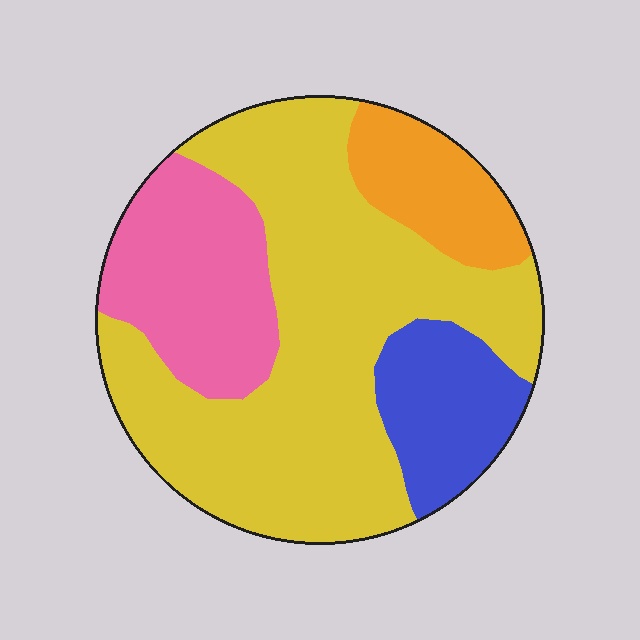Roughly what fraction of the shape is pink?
Pink takes up about one fifth (1/5) of the shape.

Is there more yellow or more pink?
Yellow.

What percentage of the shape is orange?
Orange takes up about one eighth (1/8) of the shape.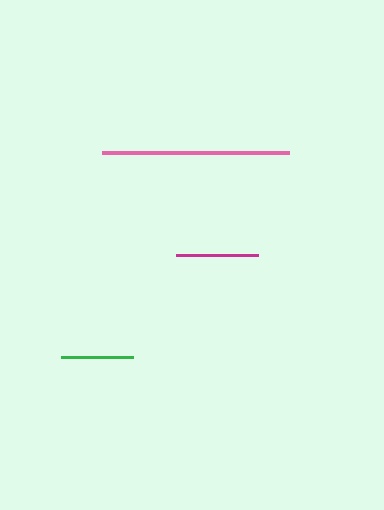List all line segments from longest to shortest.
From longest to shortest: pink, magenta, green.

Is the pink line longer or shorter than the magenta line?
The pink line is longer than the magenta line.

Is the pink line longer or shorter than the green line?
The pink line is longer than the green line.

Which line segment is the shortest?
The green line is the shortest at approximately 72 pixels.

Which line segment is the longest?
The pink line is the longest at approximately 188 pixels.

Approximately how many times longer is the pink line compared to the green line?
The pink line is approximately 2.6 times the length of the green line.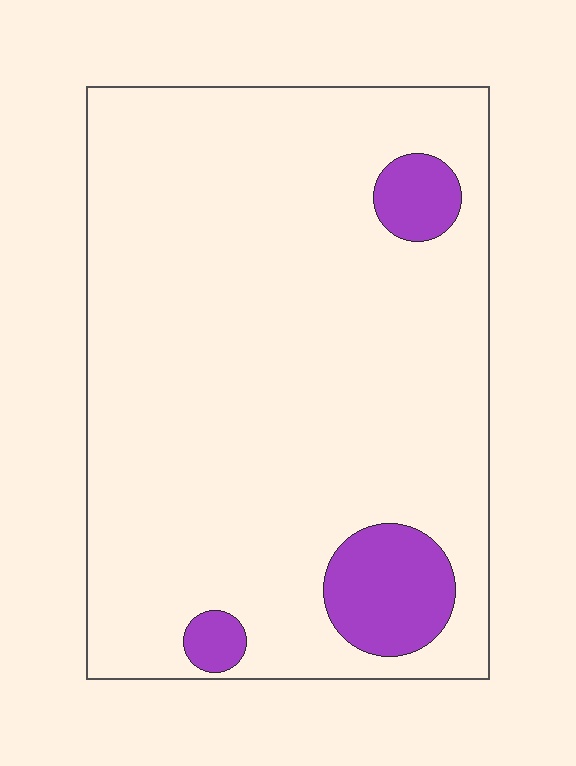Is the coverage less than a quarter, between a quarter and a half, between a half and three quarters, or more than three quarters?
Less than a quarter.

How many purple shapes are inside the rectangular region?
3.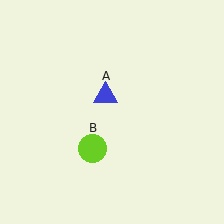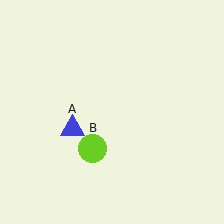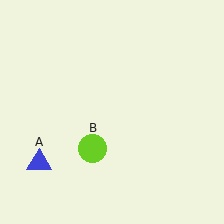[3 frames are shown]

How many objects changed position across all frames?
1 object changed position: blue triangle (object A).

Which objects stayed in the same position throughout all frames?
Lime circle (object B) remained stationary.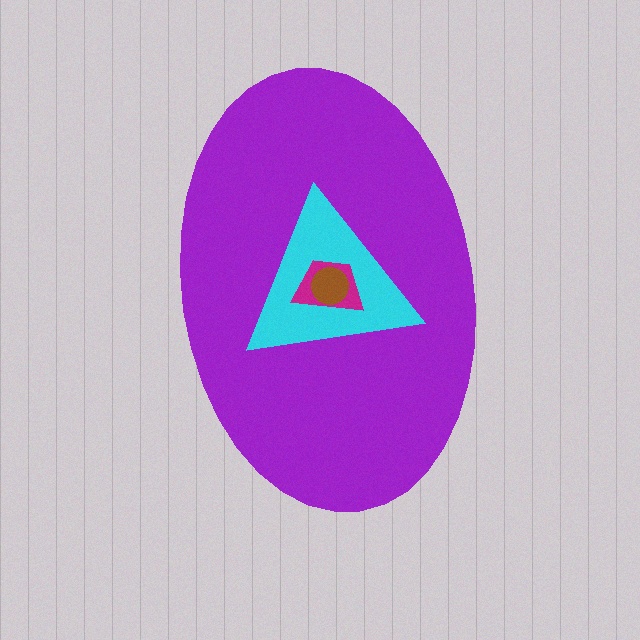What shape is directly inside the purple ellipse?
The cyan triangle.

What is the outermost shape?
The purple ellipse.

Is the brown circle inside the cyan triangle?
Yes.